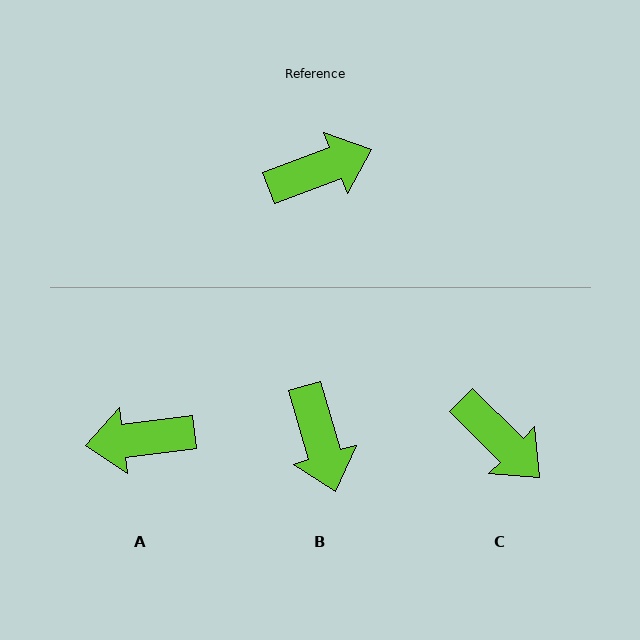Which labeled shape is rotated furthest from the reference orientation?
A, about 166 degrees away.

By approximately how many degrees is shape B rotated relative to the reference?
Approximately 94 degrees clockwise.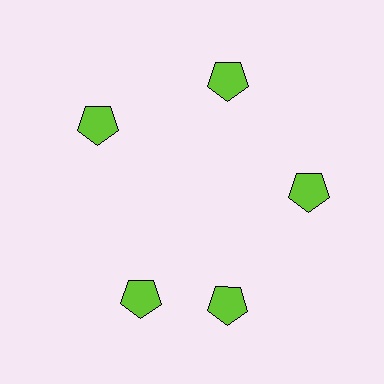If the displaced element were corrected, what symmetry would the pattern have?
It would have 5-fold rotational symmetry — the pattern would map onto itself every 72 degrees.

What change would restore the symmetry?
The symmetry would be restored by rotating it back into even spacing with its neighbors so that all 5 pentagons sit at equal angles and equal distance from the center.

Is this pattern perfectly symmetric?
No. The 5 lime pentagons are arranged in a ring, but one element near the 8 o'clock position is rotated out of alignment along the ring, breaking the 5-fold rotational symmetry.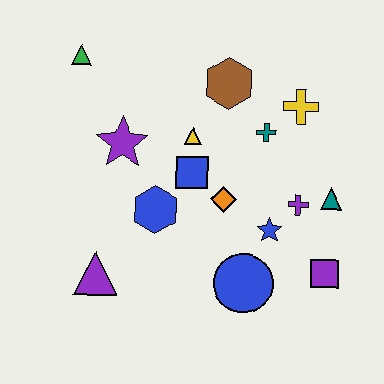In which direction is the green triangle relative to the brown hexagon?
The green triangle is to the left of the brown hexagon.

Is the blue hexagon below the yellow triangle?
Yes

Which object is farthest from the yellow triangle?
The purple square is farthest from the yellow triangle.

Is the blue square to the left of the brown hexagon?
Yes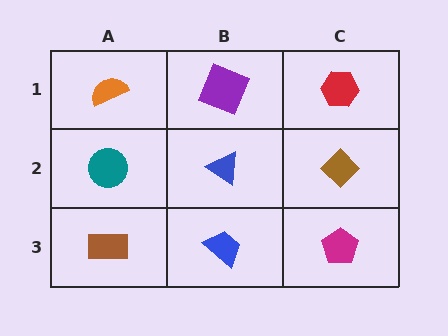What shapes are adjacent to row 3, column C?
A brown diamond (row 2, column C), a blue trapezoid (row 3, column B).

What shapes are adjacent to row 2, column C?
A red hexagon (row 1, column C), a magenta pentagon (row 3, column C), a blue triangle (row 2, column B).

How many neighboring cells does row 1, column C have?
2.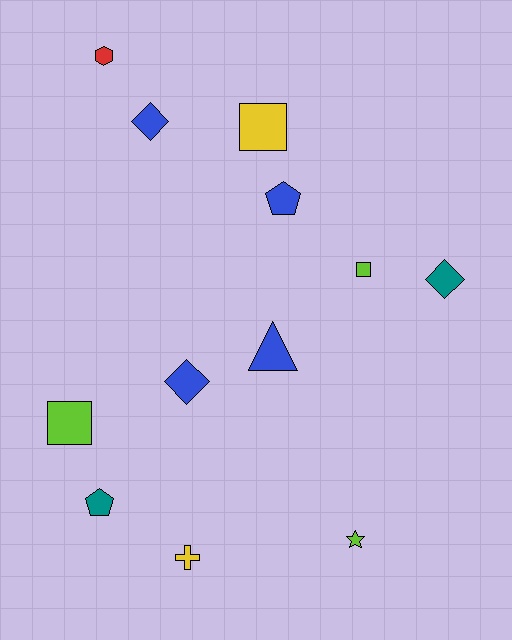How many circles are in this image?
There are no circles.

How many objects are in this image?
There are 12 objects.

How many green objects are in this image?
There are no green objects.